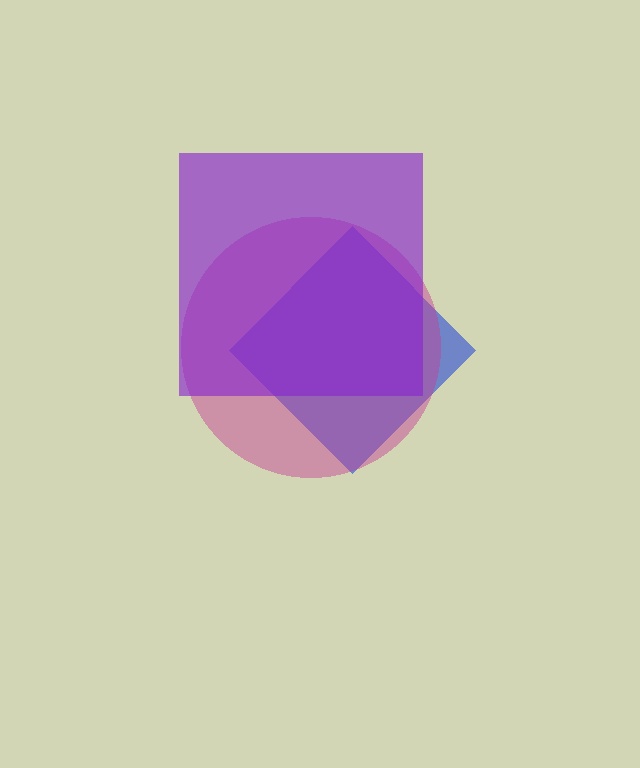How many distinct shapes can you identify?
There are 3 distinct shapes: a blue diamond, a magenta circle, a purple square.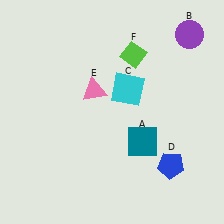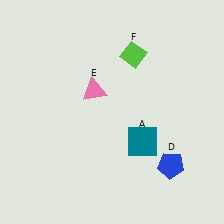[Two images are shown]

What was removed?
The purple circle (B), the cyan square (C) were removed in Image 2.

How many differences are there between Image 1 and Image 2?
There are 2 differences between the two images.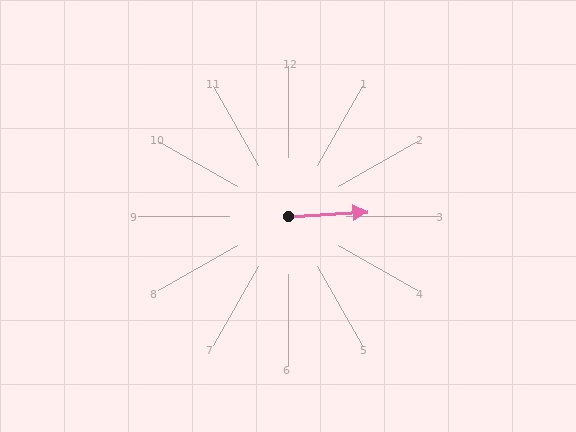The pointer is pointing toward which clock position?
Roughly 3 o'clock.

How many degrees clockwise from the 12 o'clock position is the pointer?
Approximately 87 degrees.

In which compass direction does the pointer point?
East.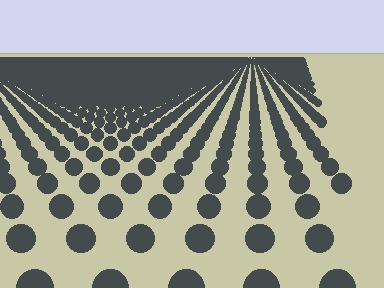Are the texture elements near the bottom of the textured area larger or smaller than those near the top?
Larger. Near the bottom, elements are closer to the viewer and appear at a bigger on-screen size.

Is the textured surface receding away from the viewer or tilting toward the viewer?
The surface is receding away from the viewer. Texture elements get smaller and denser toward the top.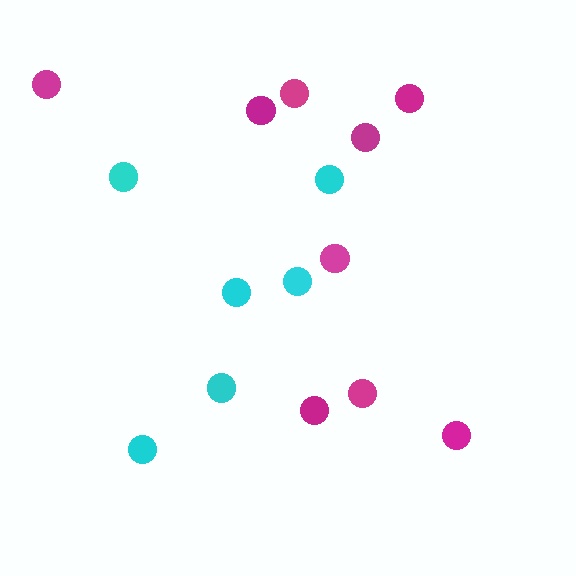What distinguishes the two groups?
There are 2 groups: one group of magenta circles (9) and one group of cyan circles (6).